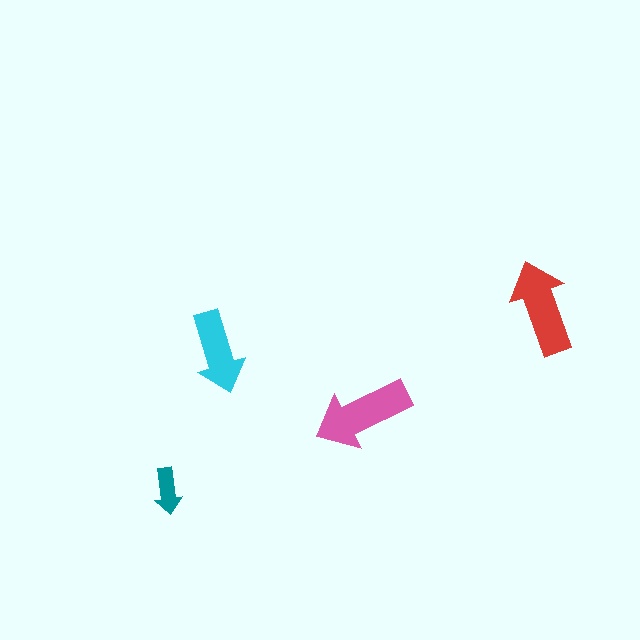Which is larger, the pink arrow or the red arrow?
The pink one.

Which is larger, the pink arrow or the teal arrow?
The pink one.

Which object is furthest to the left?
The teal arrow is leftmost.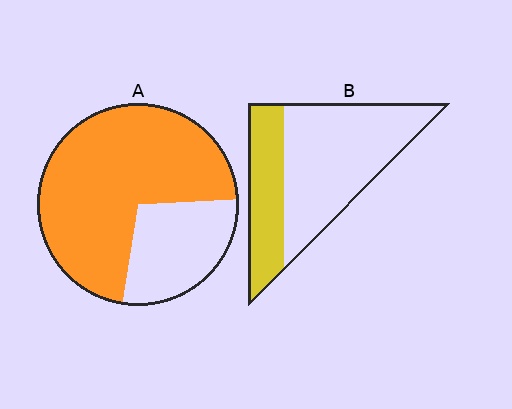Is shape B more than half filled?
No.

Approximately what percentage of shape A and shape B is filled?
A is approximately 70% and B is approximately 30%.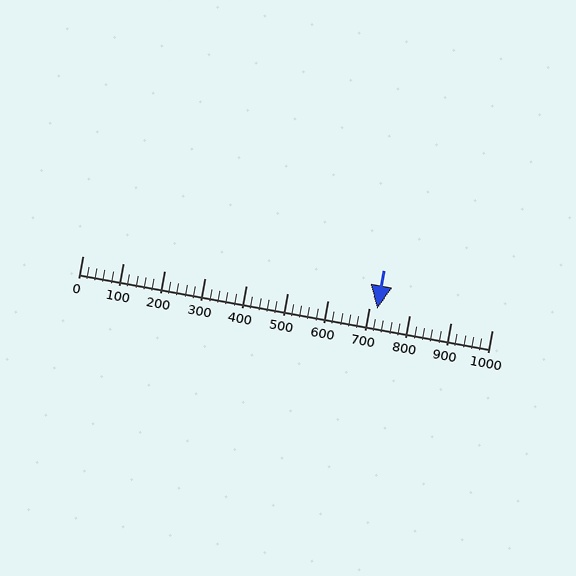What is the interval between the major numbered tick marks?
The major tick marks are spaced 100 units apart.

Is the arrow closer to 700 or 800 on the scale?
The arrow is closer to 700.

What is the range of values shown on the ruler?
The ruler shows values from 0 to 1000.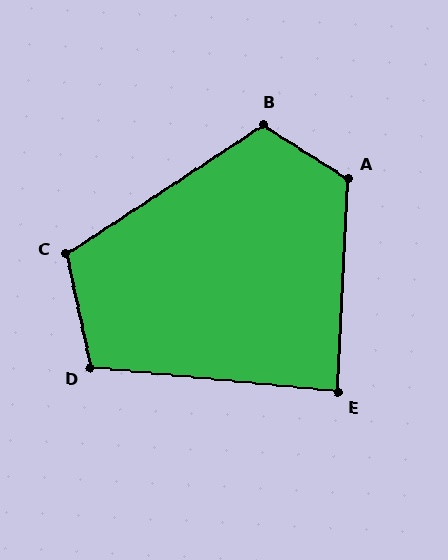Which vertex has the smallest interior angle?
E, at approximately 87 degrees.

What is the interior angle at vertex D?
Approximately 108 degrees (obtuse).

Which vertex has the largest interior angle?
A, at approximately 120 degrees.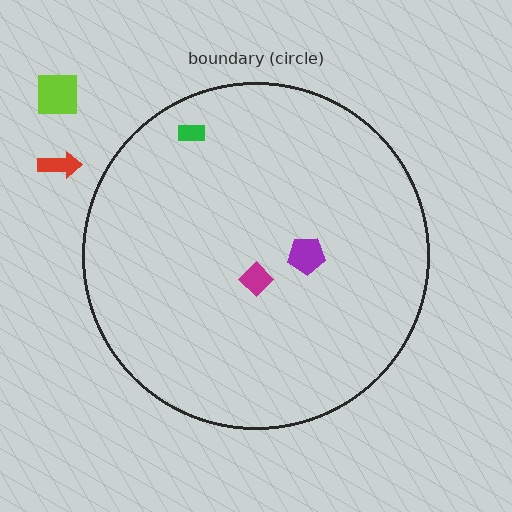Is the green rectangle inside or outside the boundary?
Inside.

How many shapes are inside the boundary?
3 inside, 2 outside.